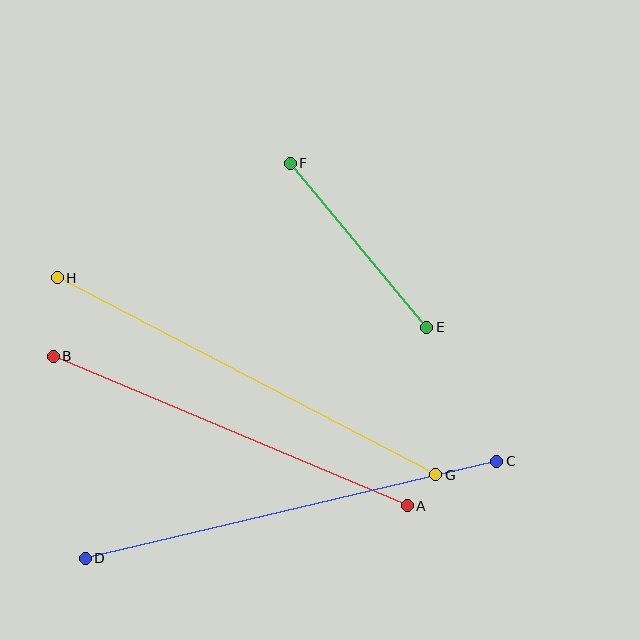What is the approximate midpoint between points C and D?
The midpoint is at approximately (291, 510) pixels.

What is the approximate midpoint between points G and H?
The midpoint is at approximately (247, 376) pixels.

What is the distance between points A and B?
The distance is approximately 384 pixels.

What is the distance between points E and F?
The distance is approximately 213 pixels.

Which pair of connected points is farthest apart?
Points G and H are farthest apart.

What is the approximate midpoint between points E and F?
The midpoint is at approximately (358, 245) pixels.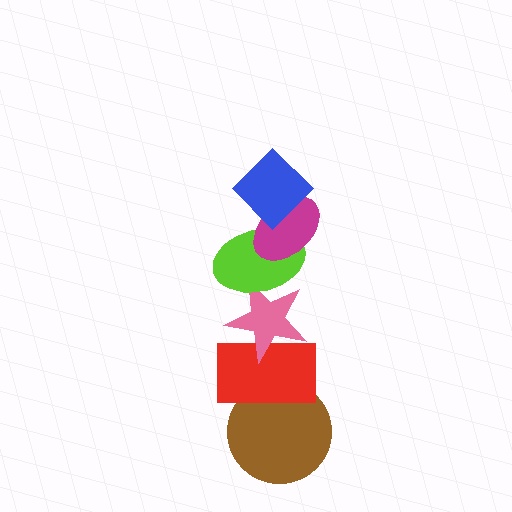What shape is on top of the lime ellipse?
The magenta ellipse is on top of the lime ellipse.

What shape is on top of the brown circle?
The red rectangle is on top of the brown circle.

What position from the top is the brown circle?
The brown circle is 6th from the top.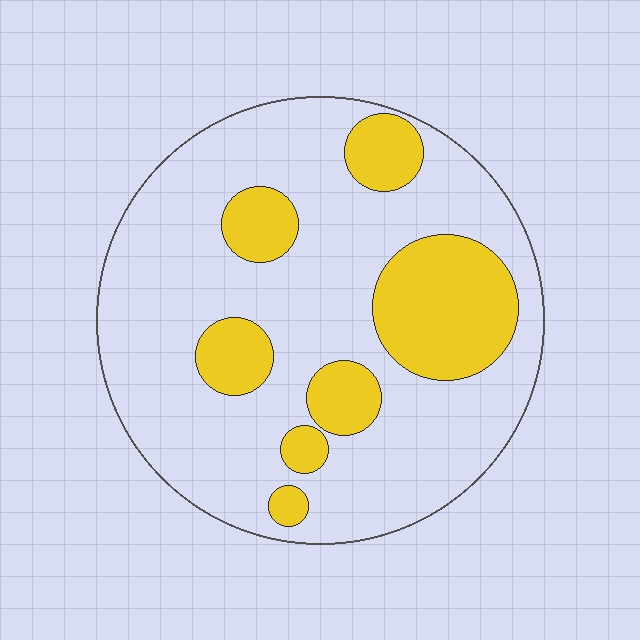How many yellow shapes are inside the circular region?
7.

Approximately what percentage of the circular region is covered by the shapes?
Approximately 25%.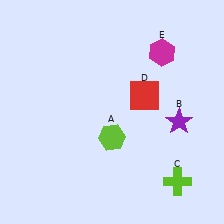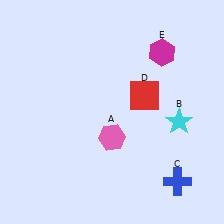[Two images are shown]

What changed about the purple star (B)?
In Image 1, B is purple. In Image 2, it changed to cyan.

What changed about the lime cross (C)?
In Image 1, C is lime. In Image 2, it changed to blue.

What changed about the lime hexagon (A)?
In Image 1, A is lime. In Image 2, it changed to pink.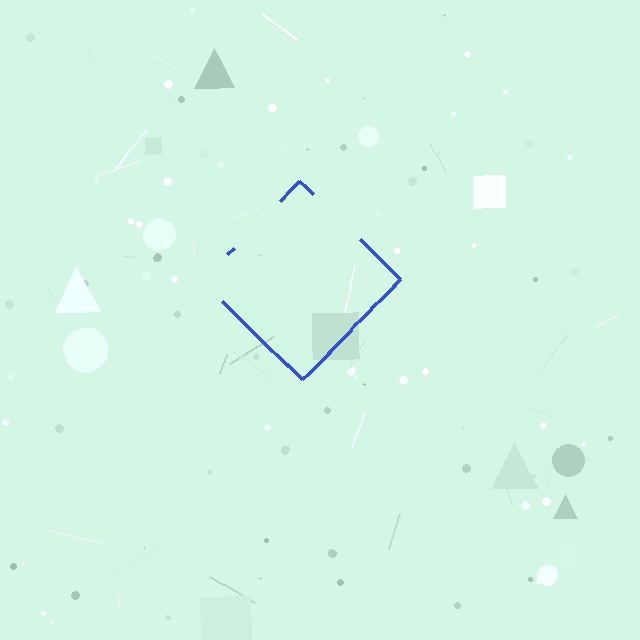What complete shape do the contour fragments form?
The contour fragments form a diamond.